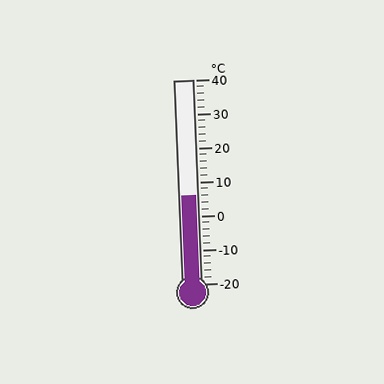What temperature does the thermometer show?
The thermometer shows approximately 6°C.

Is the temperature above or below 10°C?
The temperature is below 10°C.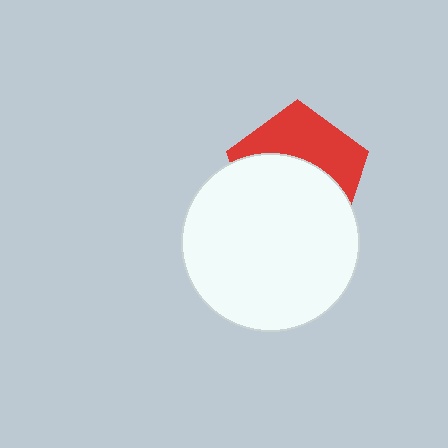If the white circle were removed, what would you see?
You would see the complete red pentagon.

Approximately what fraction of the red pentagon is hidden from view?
Roughly 58% of the red pentagon is hidden behind the white circle.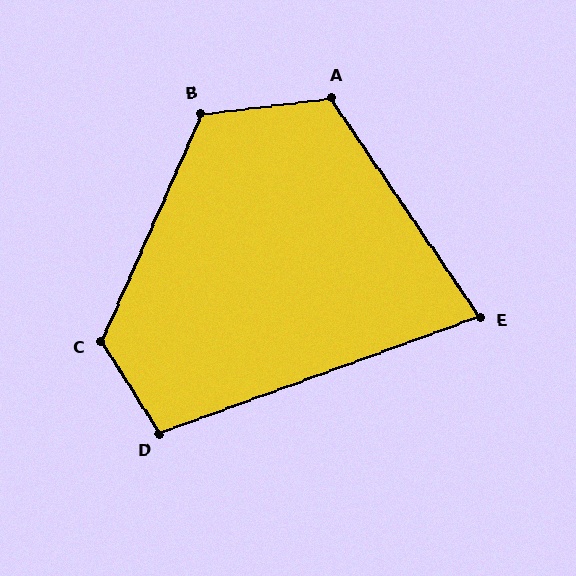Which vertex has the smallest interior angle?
E, at approximately 76 degrees.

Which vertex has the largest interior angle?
C, at approximately 124 degrees.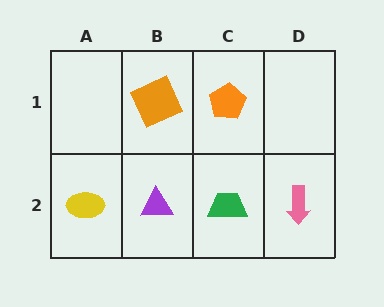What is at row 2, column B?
A purple triangle.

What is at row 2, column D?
A pink arrow.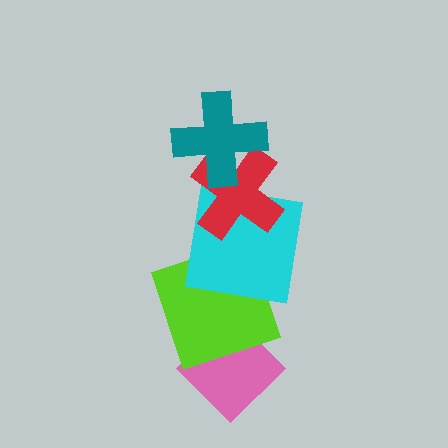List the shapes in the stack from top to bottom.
From top to bottom: the teal cross, the red cross, the cyan square, the lime square, the pink diamond.